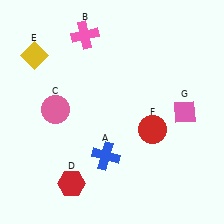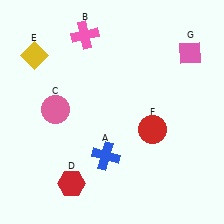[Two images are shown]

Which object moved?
The pink diamond (G) moved up.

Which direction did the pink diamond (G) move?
The pink diamond (G) moved up.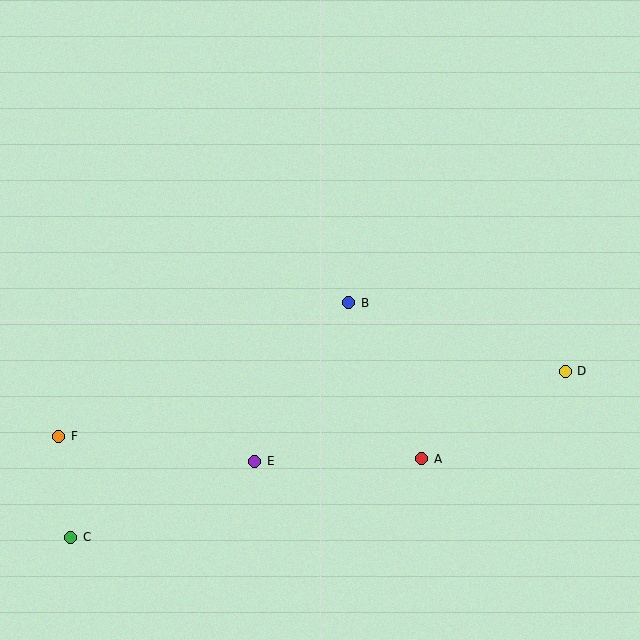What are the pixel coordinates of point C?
Point C is at (71, 537).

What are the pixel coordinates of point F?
Point F is at (59, 436).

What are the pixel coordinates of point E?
Point E is at (255, 461).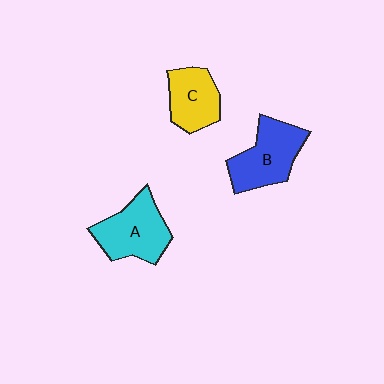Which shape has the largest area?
Shape B (blue).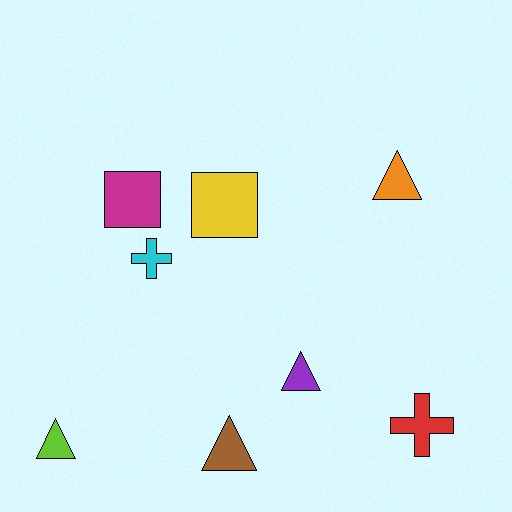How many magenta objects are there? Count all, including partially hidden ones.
There is 1 magenta object.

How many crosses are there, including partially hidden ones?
There are 2 crosses.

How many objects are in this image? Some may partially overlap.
There are 8 objects.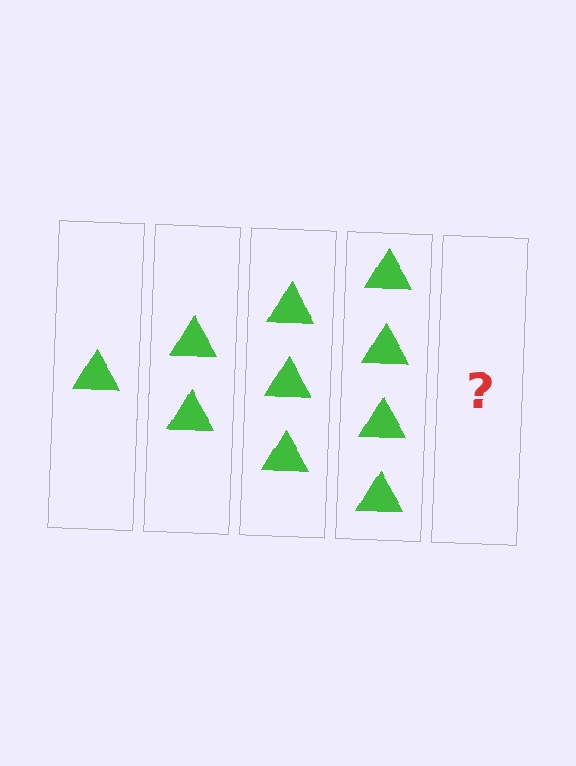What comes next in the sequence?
The next element should be 5 triangles.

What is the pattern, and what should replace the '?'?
The pattern is that each step adds one more triangle. The '?' should be 5 triangles.